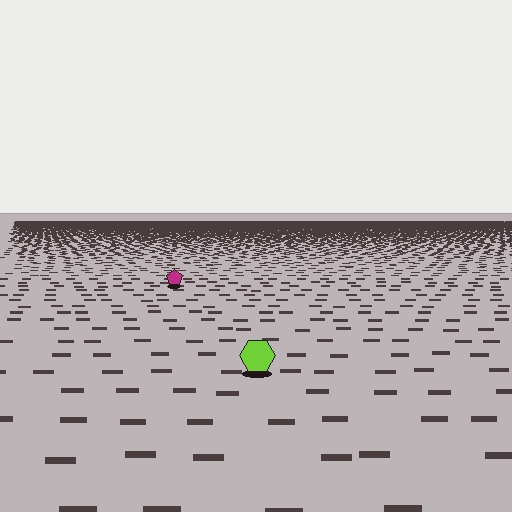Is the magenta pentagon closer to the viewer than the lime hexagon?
No. The lime hexagon is closer — you can tell from the texture gradient: the ground texture is coarser near it.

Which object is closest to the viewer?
The lime hexagon is closest. The texture marks near it are larger and more spread out.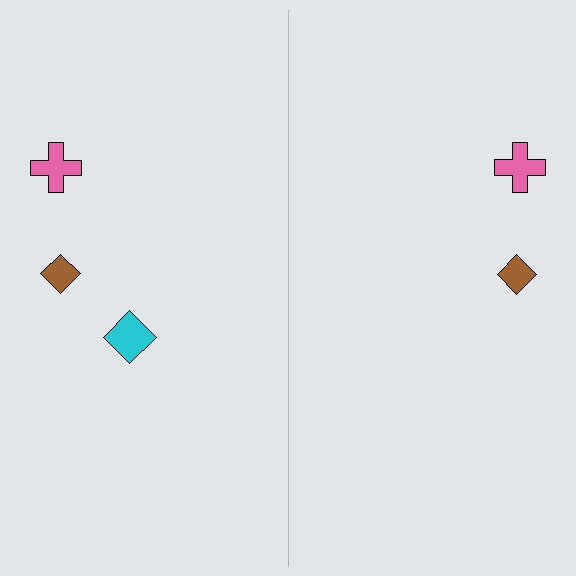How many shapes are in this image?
There are 5 shapes in this image.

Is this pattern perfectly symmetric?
No, the pattern is not perfectly symmetric. A cyan diamond is missing from the right side.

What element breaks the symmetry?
A cyan diamond is missing from the right side.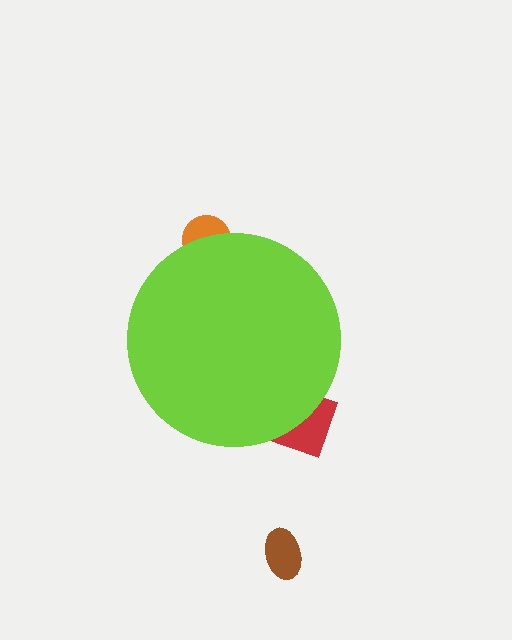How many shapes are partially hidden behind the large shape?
2 shapes are partially hidden.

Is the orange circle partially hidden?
Yes, the orange circle is partially hidden behind the lime circle.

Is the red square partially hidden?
Yes, the red square is partially hidden behind the lime circle.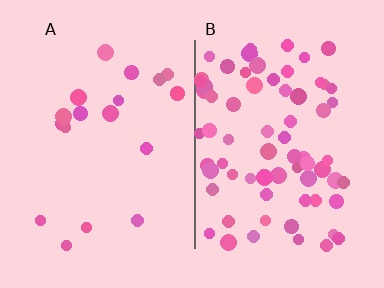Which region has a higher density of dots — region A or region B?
B (the right).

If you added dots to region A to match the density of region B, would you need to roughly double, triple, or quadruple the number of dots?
Approximately quadruple.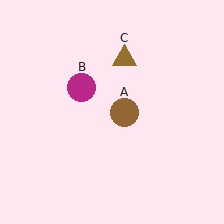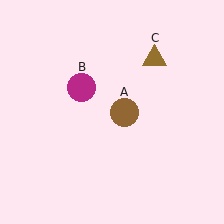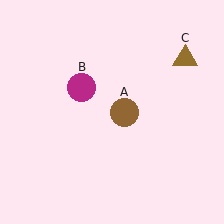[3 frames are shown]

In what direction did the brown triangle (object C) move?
The brown triangle (object C) moved right.